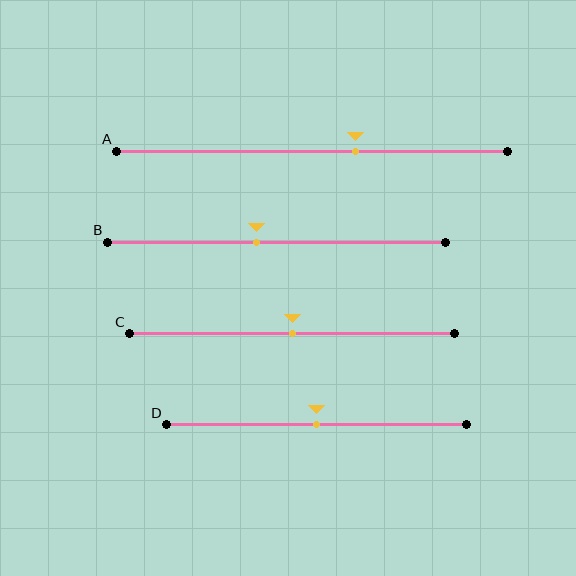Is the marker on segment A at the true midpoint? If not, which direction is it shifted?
No, the marker on segment A is shifted to the right by about 11% of the segment length.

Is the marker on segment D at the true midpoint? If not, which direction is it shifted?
Yes, the marker on segment D is at the true midpoint.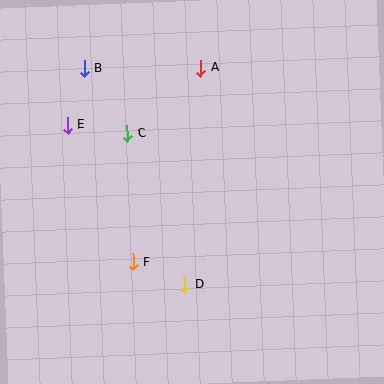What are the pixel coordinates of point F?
Point F is at (133, 262).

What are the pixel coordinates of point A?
Point A is at (201, 68).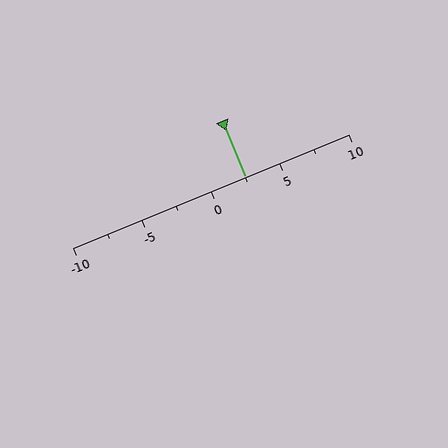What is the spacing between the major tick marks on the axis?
The major ticks are spaced 5 apart.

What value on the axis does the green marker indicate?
The marker indicates approximately 2.5.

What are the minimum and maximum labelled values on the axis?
The axis runs from -10 to 10.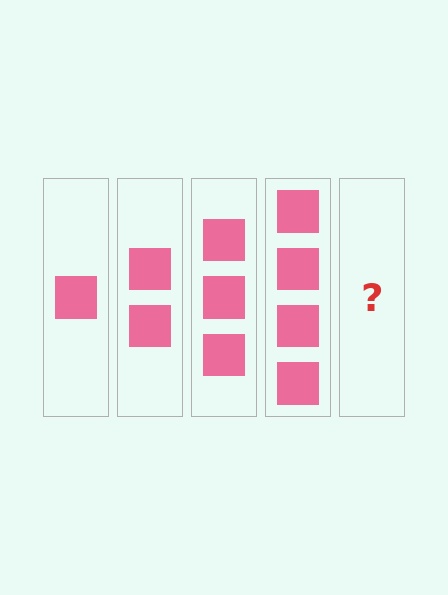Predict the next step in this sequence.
The next step is 5 squares.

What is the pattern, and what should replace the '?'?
The pattern is that each step adds one more square. The '?' should be 5 squares.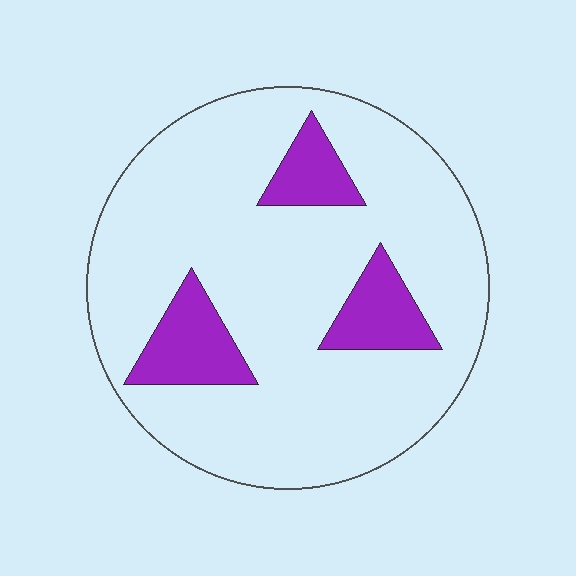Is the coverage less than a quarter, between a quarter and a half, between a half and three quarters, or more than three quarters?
Less than a quarter.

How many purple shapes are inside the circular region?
3.